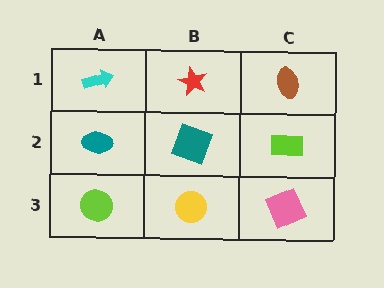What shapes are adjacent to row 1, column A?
A teal ellipse (row 2, column A), a red star (row 1, column B).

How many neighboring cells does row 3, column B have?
3.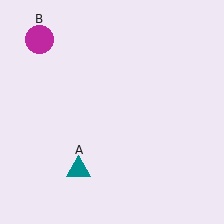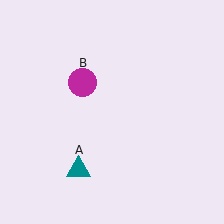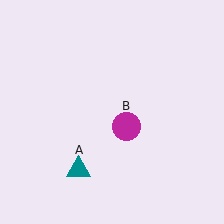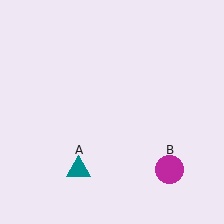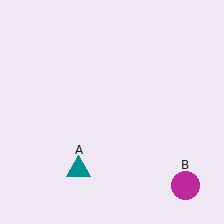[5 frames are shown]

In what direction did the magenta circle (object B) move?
The magenta circle (object B) moved down and to the right.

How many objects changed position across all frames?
1 object changed position: magenta circle (object B).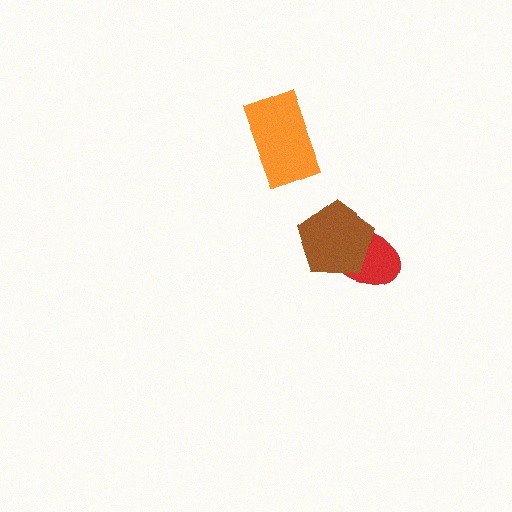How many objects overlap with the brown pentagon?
1 object overlaps with the brown pentagon.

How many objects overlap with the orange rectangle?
0 objects overlap with the orange rectangle.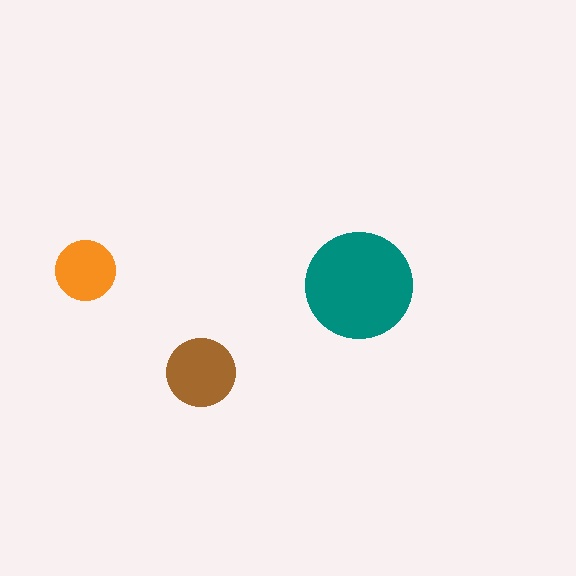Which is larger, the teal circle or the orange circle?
The teal one.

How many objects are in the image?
There are 3 objects in the image.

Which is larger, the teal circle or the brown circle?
The teal one.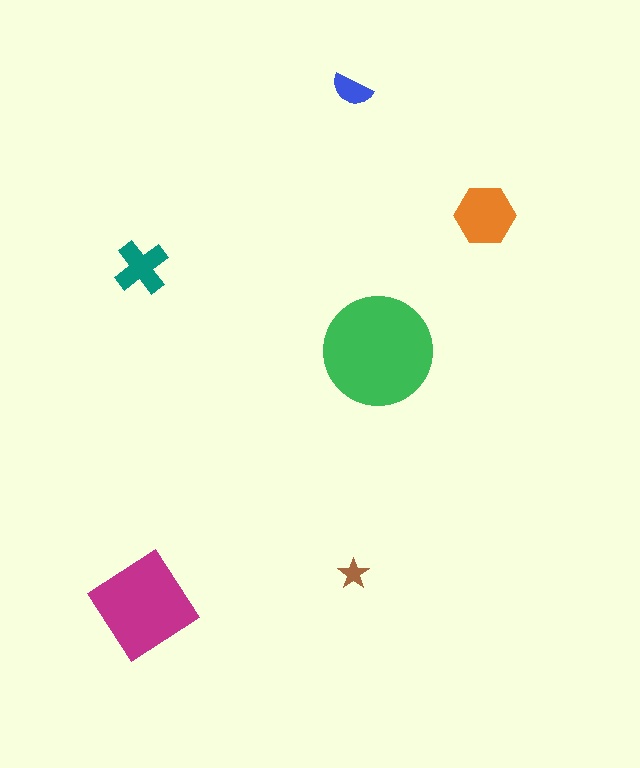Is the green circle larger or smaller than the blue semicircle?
Larger.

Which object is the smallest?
The brown star.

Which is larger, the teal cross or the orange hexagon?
The orange hexagon.